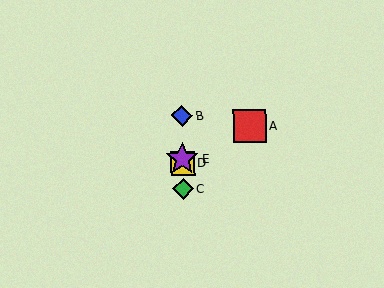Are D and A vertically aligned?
No, D is at x≈182 and A is at x≈250.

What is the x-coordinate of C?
Object C is at x≈183.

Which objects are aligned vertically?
Objects B, C, D, E are aligned vertically.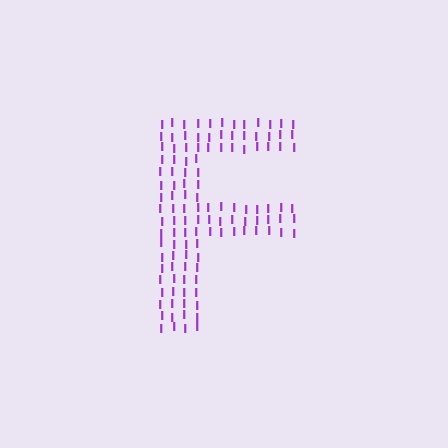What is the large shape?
The large shape is the letter F.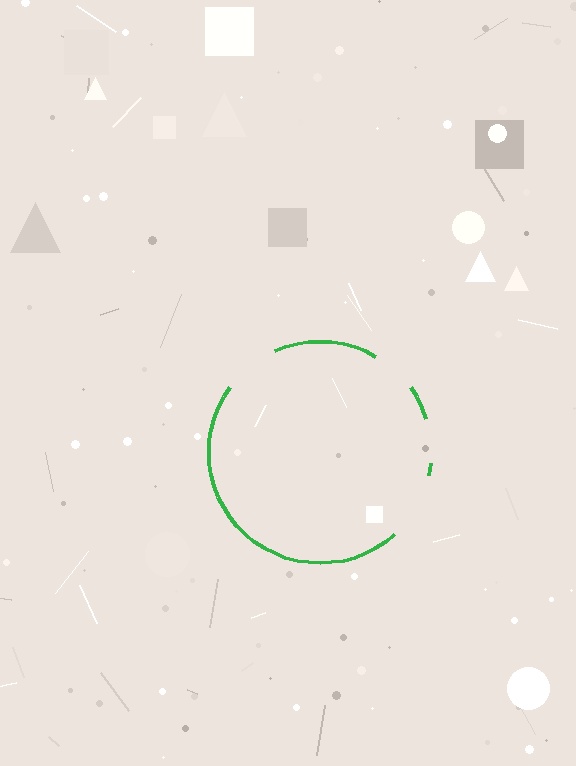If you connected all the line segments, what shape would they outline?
They would outline a circle.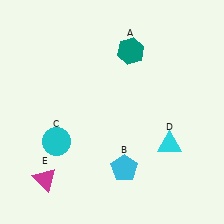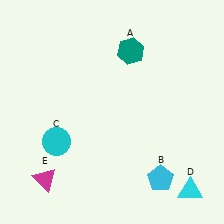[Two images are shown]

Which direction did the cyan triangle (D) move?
The cyan triangle (D) moved down.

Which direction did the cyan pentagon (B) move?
The cyan pentagon (B) moved right.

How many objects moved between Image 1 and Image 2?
2 objects moved between the two images.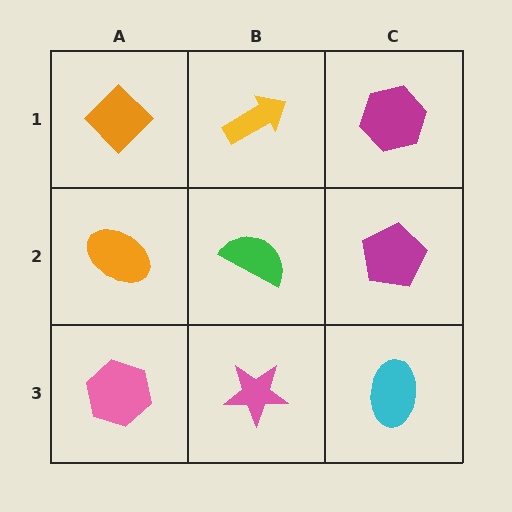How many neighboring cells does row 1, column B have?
3.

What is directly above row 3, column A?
An orange ellipse.